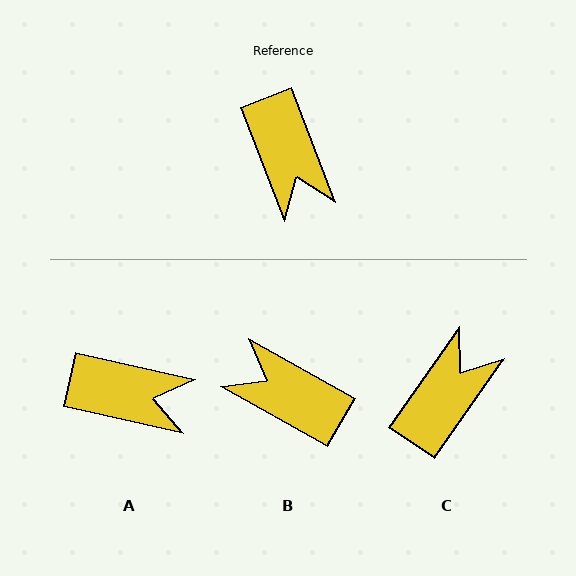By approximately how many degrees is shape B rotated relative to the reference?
Approximately 141 degrees clockwise.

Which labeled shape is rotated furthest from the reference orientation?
B, about 141 degrees away.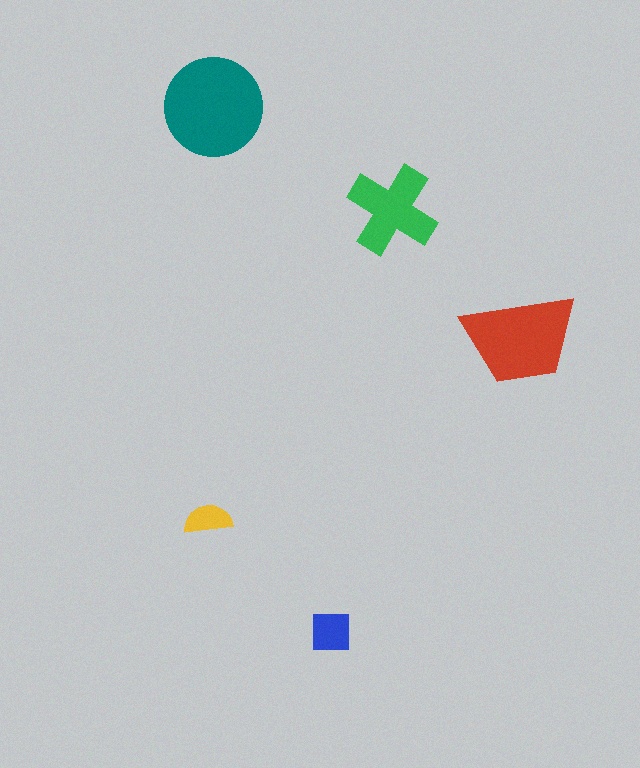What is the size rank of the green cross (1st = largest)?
3rd.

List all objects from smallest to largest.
The yellow semicircle, the blue square, the green cross, the red trapezoid, the teal circle.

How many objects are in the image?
There are 5 objects in the image.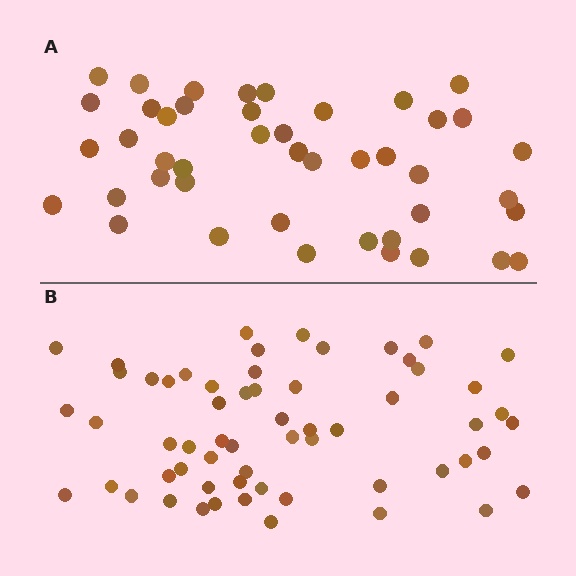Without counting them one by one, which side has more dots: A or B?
Region B (the bottom region) has more dots.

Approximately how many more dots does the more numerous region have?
Region B has approximately 15 more dots than region A.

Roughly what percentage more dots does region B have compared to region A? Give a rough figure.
About 35% more.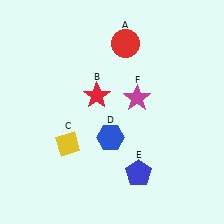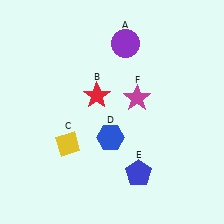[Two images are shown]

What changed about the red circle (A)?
In Image 1, A is red. In Image 2, it changed to purple.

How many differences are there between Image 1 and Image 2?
There is 1 difference between the two images.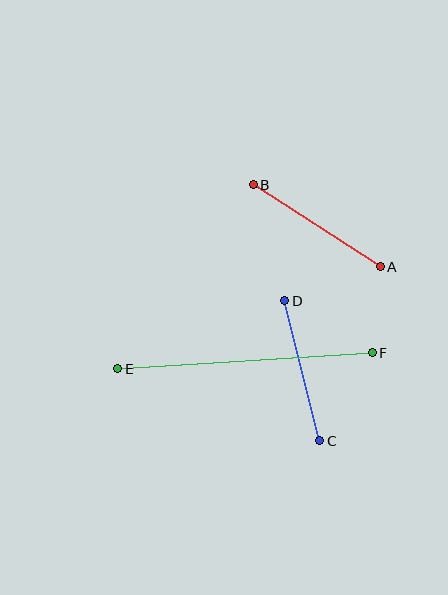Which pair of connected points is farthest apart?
Points E and F are farthest apart.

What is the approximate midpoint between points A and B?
The midpoint is at approximately (317, 226) pixels.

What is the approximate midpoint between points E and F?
The midpoint is at approximately (245, 361) pixels.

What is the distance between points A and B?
The distance is approximately 151 pixels.